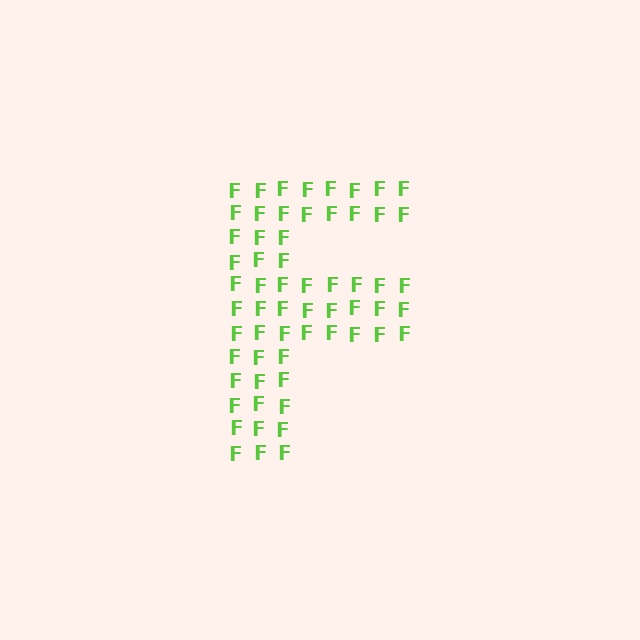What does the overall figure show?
The overall figure shows the letter F.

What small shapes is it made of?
It is made of small letter F's.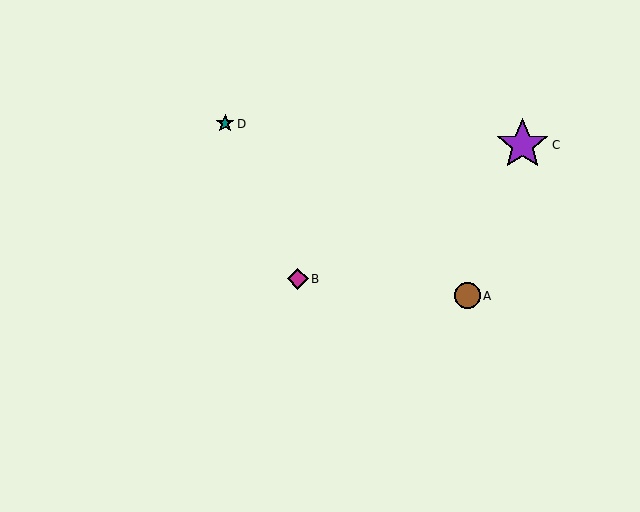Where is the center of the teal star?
The center of the teal star is at (225, 124).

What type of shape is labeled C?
Shape C is a purple star.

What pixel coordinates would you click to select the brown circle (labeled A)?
Click at (467, 296) to select the brown circle A.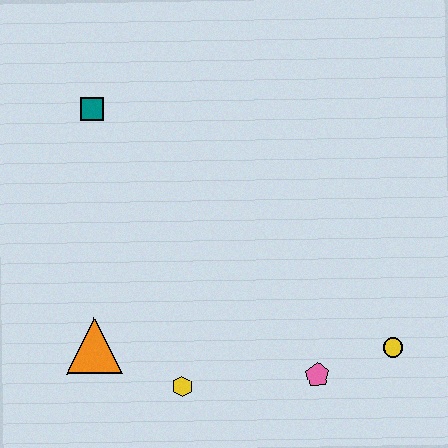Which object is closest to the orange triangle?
The yellow hexagon is closest to the orange triangle.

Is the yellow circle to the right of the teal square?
Yes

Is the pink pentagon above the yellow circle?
No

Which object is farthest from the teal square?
The yellow circle is farthest from the teal square.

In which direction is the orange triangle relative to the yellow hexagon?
The orange triangle is to the left of the yellow hexagon.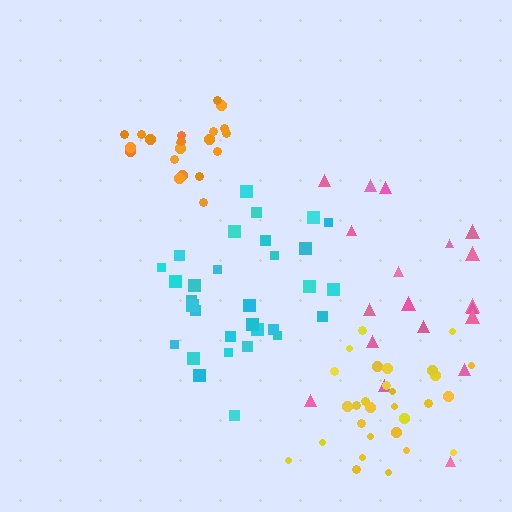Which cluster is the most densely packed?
Orange.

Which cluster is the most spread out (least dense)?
Pink.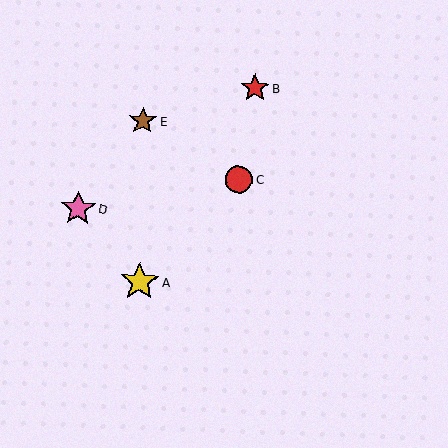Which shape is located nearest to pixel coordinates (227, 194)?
The red circle (labeled C) at (239, 180) is nearest to that location.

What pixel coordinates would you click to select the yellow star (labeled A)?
Click at (140, 282) to select the yellow star A.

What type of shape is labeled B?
Shape B is a red star.